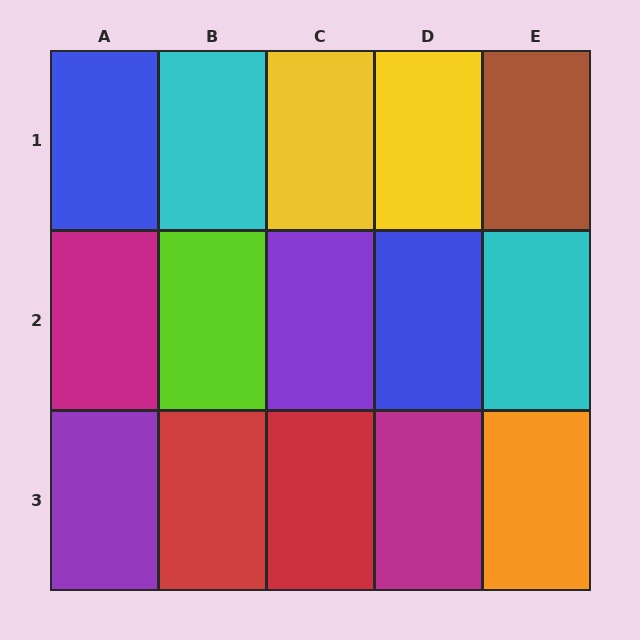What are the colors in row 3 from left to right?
Purple, red, red, magenta, orange.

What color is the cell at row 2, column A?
Magenta.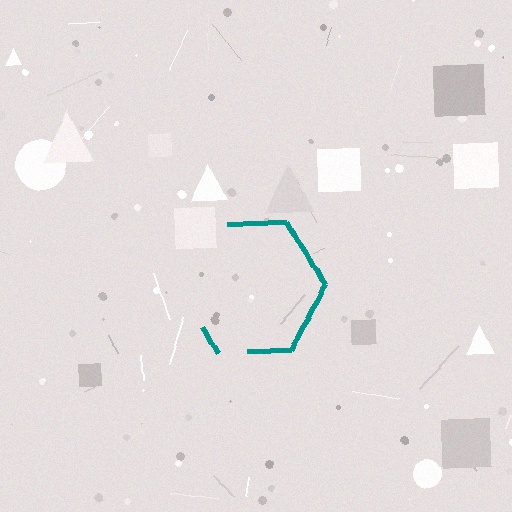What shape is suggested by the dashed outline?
The dashed outline suggests a hexagon.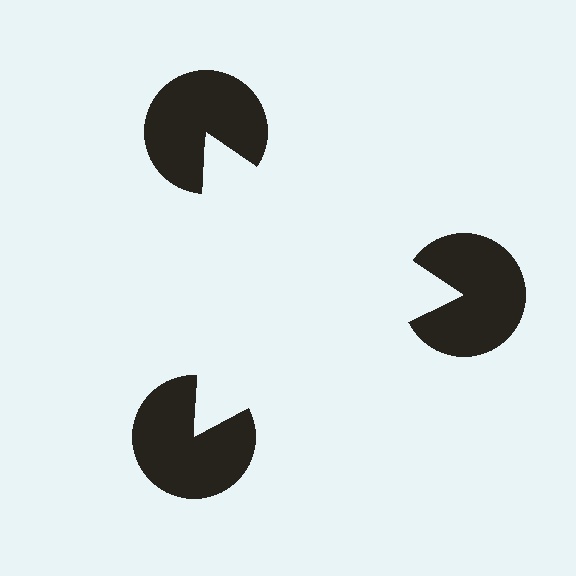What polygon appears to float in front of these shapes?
An illusory triangle — its edges are inferred from the aligned wedge cuts in the pac-man discs, not physically drawn.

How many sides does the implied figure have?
3 sides.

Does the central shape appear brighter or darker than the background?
It typically appears slightly brighter than the background, even though no actual brightness change is drawn.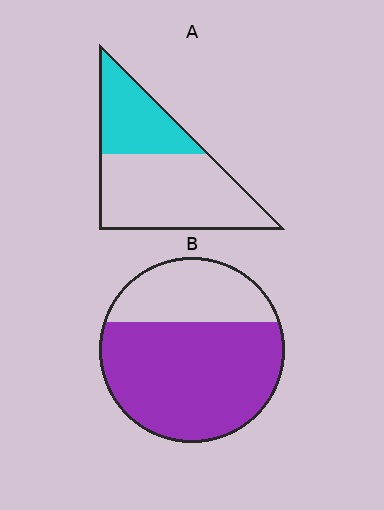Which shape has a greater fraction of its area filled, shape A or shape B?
Shape B.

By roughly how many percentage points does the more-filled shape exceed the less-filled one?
By roughly 35 percentage points (B over A).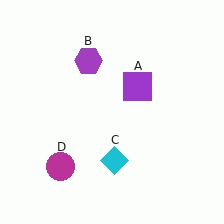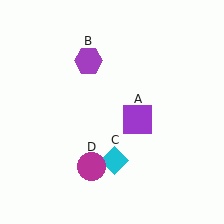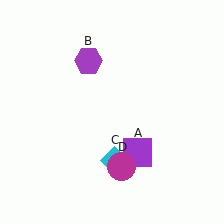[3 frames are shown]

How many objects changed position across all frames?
2 objects changed position: purple square (object A), magenta circle (object D).